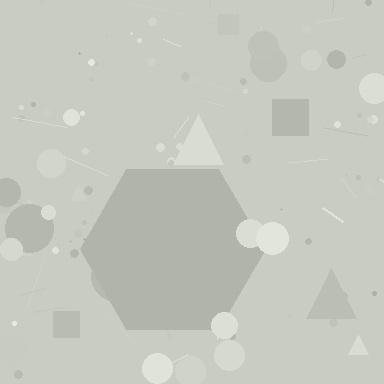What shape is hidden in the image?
A hexagon is hidden in the image.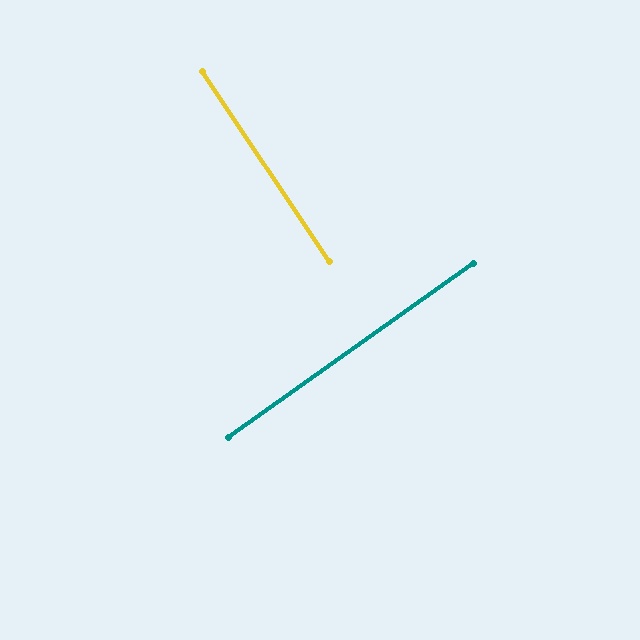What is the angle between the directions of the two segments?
Approximately 88 degrees.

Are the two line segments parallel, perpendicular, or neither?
Perpendicular — they meet at approximately 88°.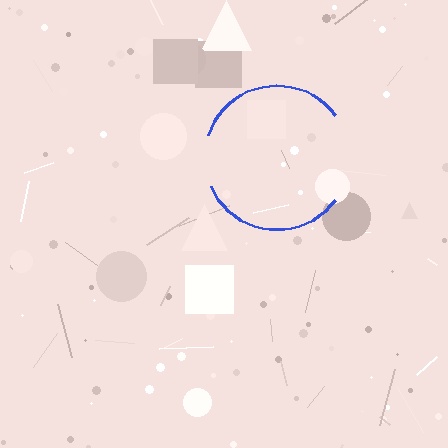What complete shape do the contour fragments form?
The contour fragments form a circle.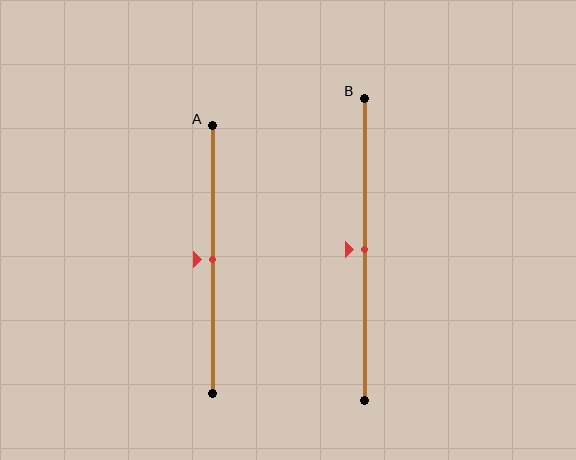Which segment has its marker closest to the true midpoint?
Segment A has its marker closest to the true midpoint.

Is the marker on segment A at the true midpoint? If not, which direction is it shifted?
Yes, the marker on segment A is at the true midpoint.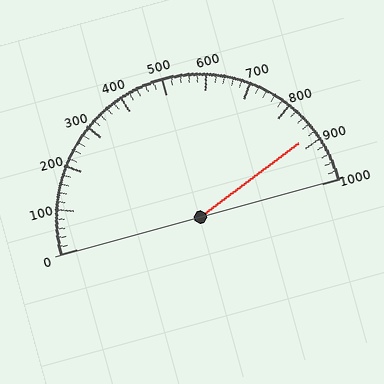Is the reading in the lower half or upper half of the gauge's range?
The reading is in the upper half of the range (0 to 1000).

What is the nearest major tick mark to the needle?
The nearest major tick mark is 900.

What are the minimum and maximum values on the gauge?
The gauge ranges from 0 to 1000.